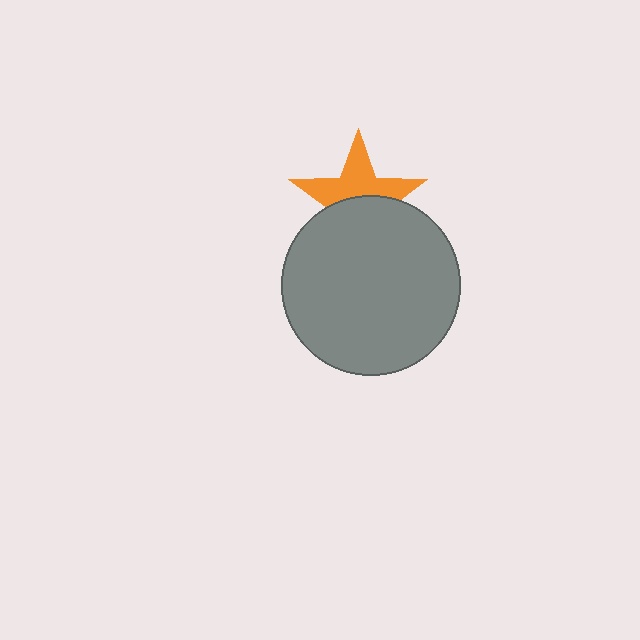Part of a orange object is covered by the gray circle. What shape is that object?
It is a star.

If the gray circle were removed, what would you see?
You would see the complete orange star.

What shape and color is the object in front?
The object in front is a gray circle.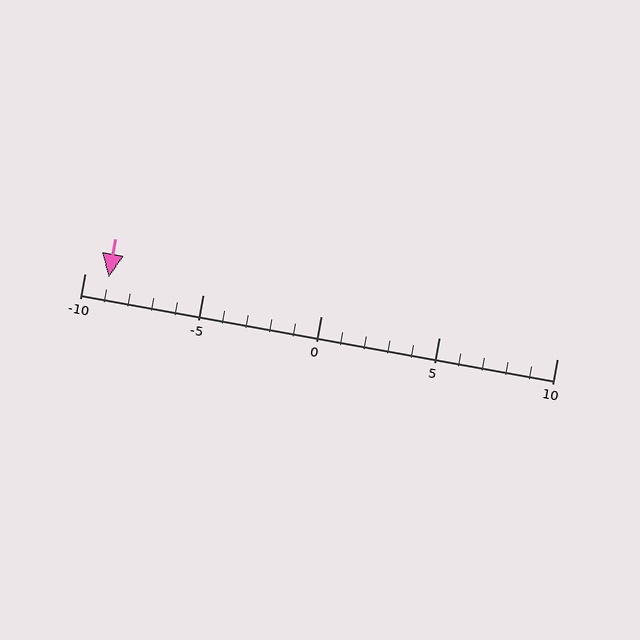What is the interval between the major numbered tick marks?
The major tick marks are spaced 5 units apart.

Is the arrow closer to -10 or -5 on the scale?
The arrow is closer to -10.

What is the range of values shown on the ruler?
The ruler shows values from -10 to 10.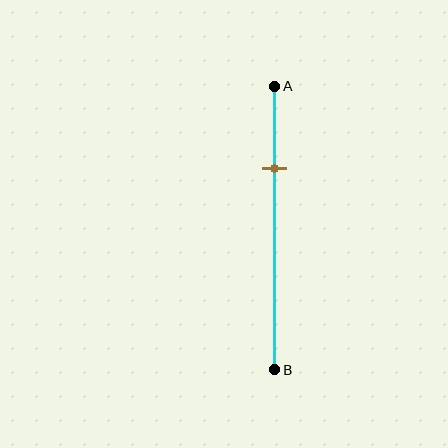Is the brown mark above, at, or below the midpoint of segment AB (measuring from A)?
The brown mark is above the midpoint of segment AB.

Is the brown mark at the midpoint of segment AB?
No, the mark is at about 30% from A, not at the 50% midpoint.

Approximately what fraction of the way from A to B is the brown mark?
The brown mark is approximately 30% of the way from A to B.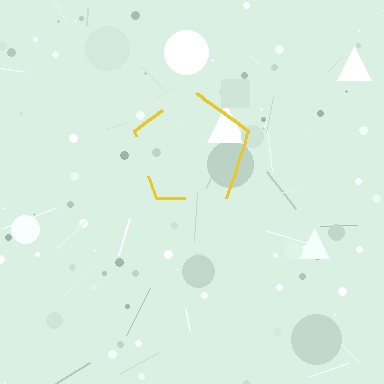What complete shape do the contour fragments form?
The contour fragments form a pentagon.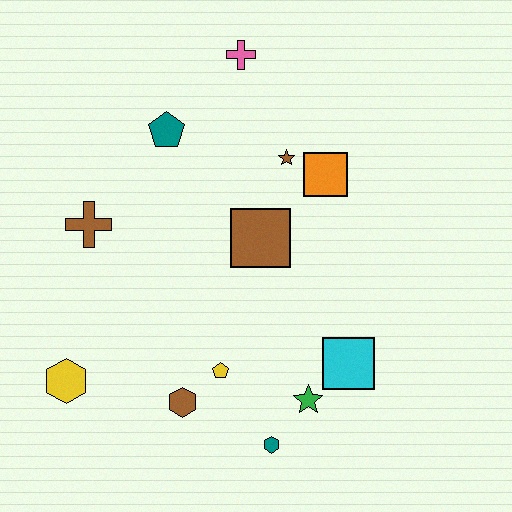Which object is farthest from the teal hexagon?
The pink cross is farthest from the teal hexagon.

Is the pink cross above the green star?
Yes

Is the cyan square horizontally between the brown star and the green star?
No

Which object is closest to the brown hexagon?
The yellow pentagon is closest to the brown hexagon.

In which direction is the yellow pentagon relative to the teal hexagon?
The yellow pentagon is above the teal hexagon.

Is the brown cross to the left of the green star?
Yes